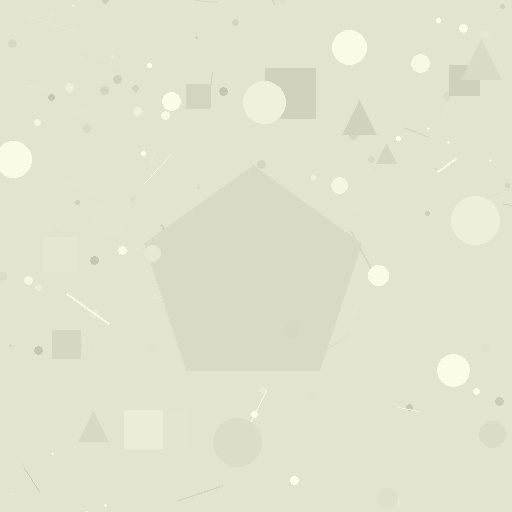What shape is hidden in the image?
A pentagon is hidden in the image.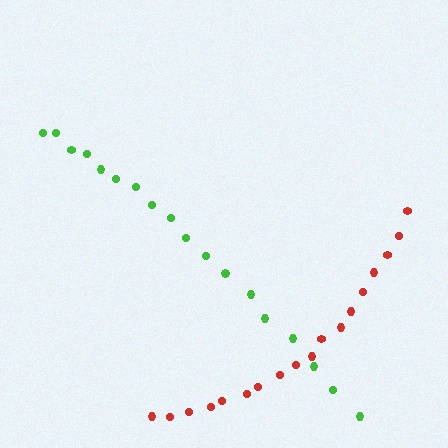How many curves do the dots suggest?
There are 2 distinct paths.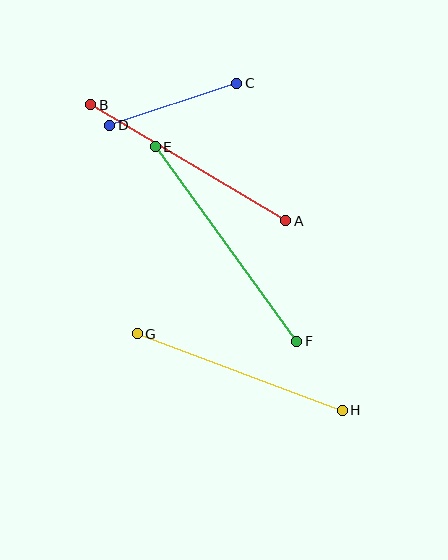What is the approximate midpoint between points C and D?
The midpoint is at approximately (173, 104) pixels.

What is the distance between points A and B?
The distance is approximately 227 pixels.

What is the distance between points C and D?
The distance is approximately 134 pixels.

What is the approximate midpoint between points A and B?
The midpoint is at approximately (188, 163) pixels.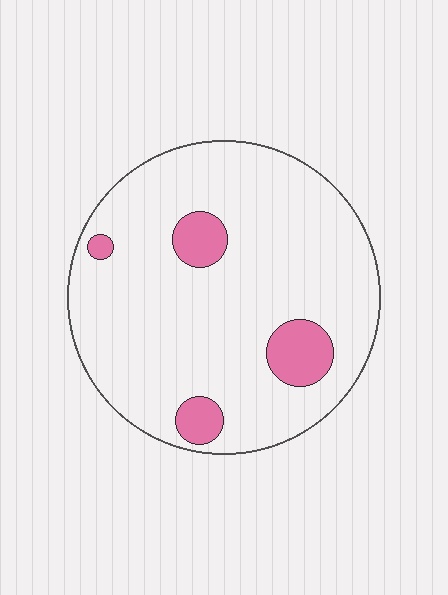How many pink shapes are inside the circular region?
4.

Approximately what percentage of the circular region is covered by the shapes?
Approximately 10%.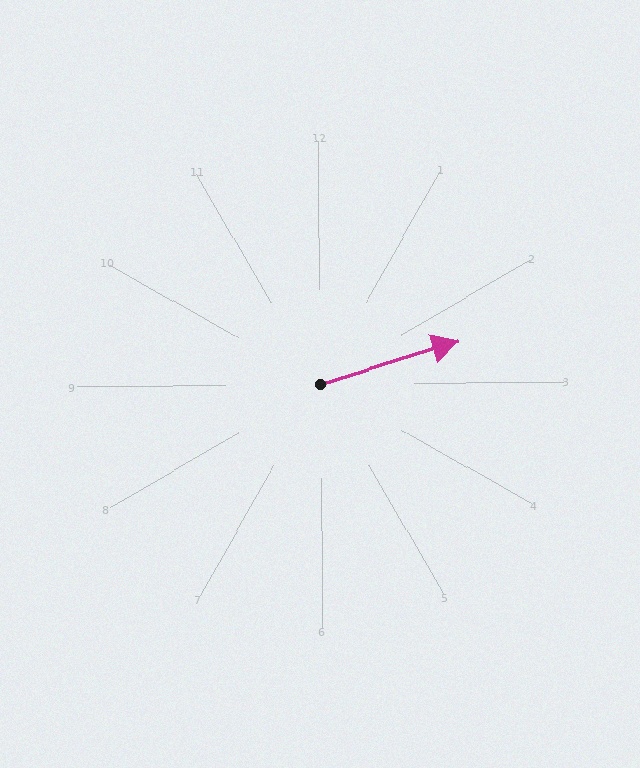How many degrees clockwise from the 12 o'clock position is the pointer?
Approximately 73 degrees.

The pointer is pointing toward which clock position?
Roughly 2 o'clock.